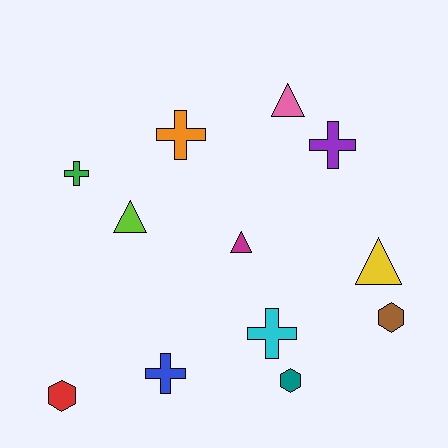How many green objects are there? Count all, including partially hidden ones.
There is 1 green object.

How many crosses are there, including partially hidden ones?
There are 5 crosses.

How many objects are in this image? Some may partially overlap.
There are 12 objects.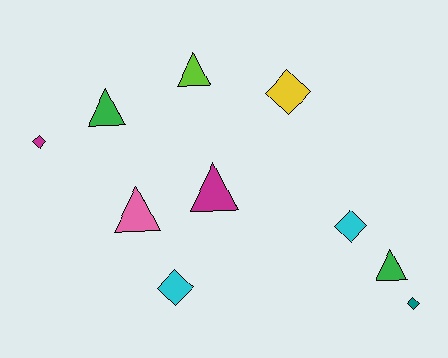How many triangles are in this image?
There are 5 triangles.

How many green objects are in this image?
There are 2 green objects.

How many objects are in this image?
There are 10 objects.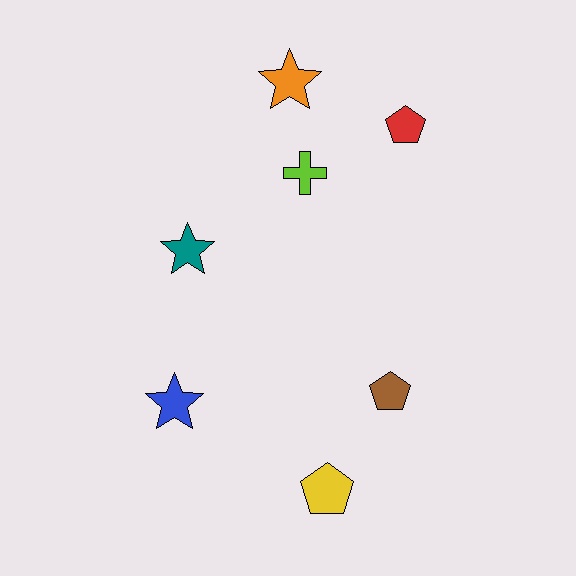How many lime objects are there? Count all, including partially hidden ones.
There is 1 lime object.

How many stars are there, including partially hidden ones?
There are 3 stars.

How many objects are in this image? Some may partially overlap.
There are 7 objects.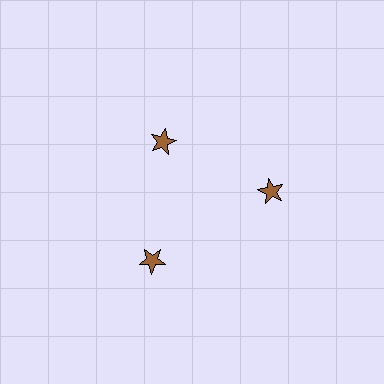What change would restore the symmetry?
The symmetry would be restored by moving it outward, back onto the ring so that all 3 stars sit at equal angles and equal distance from the center.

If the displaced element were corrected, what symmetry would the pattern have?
It would have 3-fold rotational symmetry — the pattern would map onto itself every 120 degrees.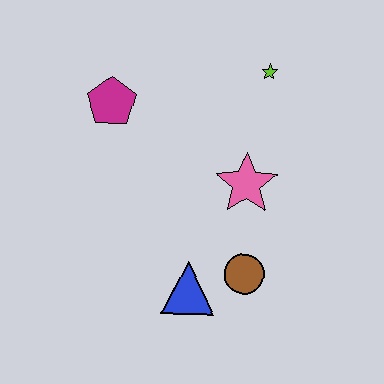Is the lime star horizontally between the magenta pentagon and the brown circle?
No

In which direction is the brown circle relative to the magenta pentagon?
The brown circle is below the magenta pentagon.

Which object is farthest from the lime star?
The blue triangle is farthest from the lime star.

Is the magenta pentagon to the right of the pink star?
No